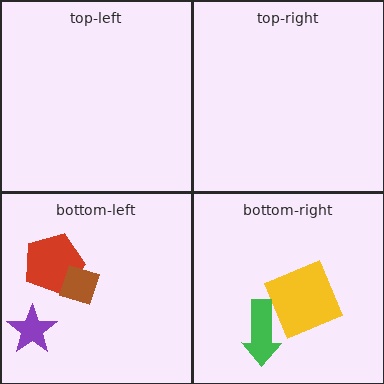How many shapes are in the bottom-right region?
2.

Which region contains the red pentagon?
The bottom-left region.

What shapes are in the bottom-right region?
The yellow square, the green arrow.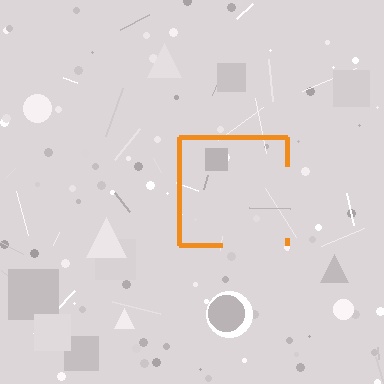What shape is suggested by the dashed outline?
The dashed outline suggests a square.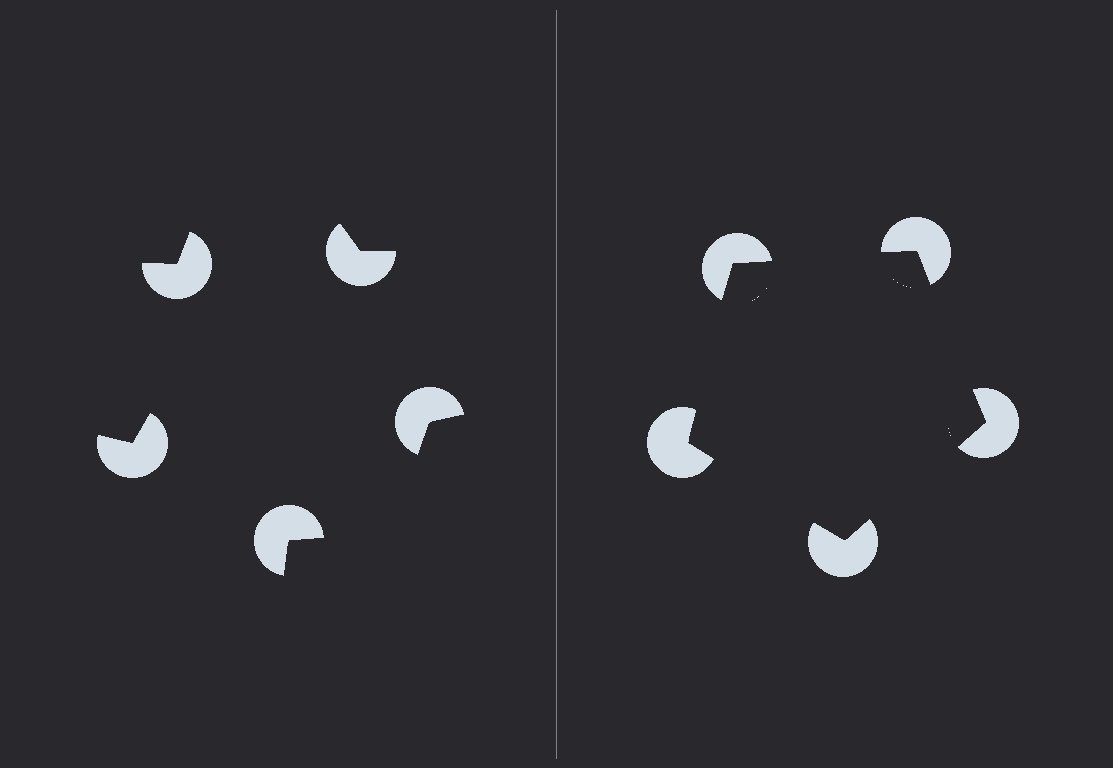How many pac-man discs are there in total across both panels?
10 — 5 on each side.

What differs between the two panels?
The pac-man discs are positioned identically on both sides; only the wedge orientations differ. On the right they align to a pentagon; on the left they are misaligned.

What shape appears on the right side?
An illusory pentagon.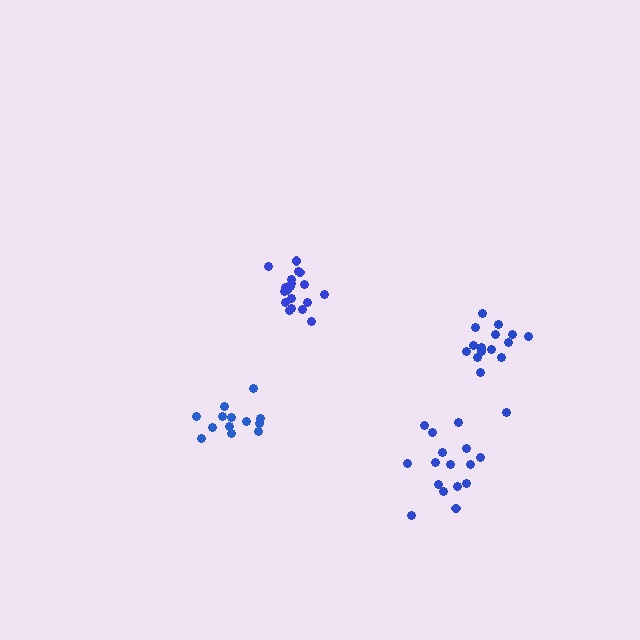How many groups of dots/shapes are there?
There are 4 groups.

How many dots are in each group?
Group 1: 19 dots, Group 2: 13 dots, Group 3: 17 dots, Group 4: 16 dots (65 total).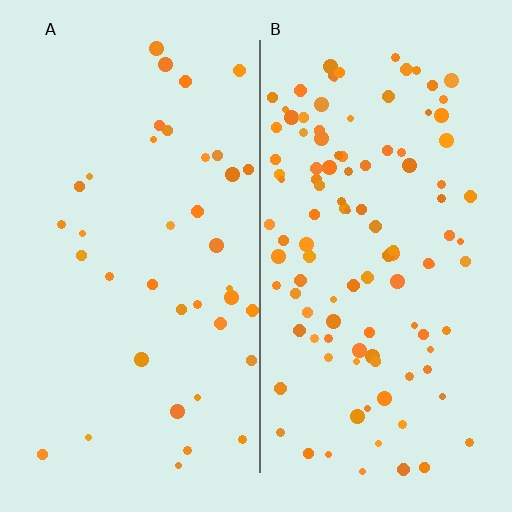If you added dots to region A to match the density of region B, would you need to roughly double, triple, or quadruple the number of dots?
Approximately triple.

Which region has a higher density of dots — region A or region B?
B (the right).